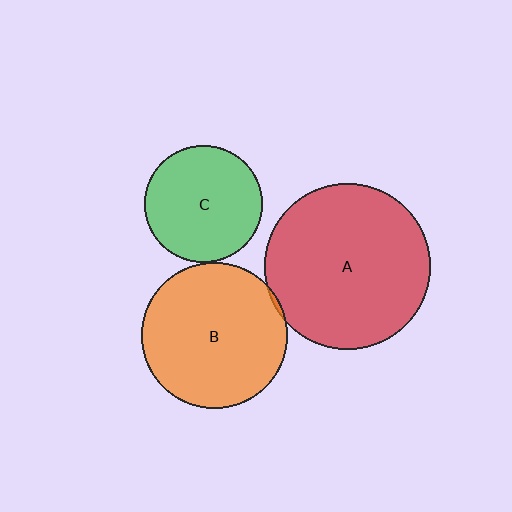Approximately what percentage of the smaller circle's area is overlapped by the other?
Approximately 5%.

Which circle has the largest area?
Circle A (red).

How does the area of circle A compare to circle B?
Approximately 1.3 times.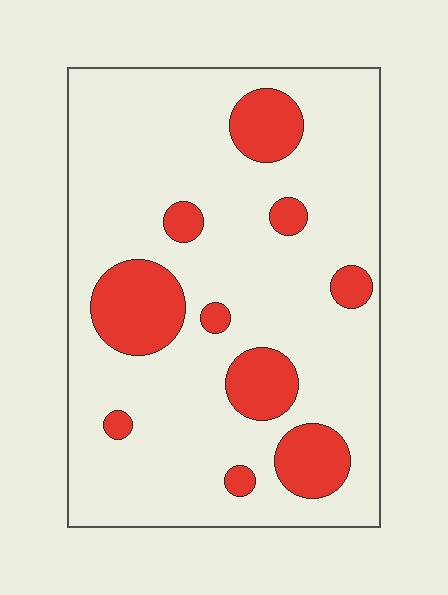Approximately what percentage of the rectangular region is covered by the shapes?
Approximately 20%.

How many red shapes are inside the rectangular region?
10.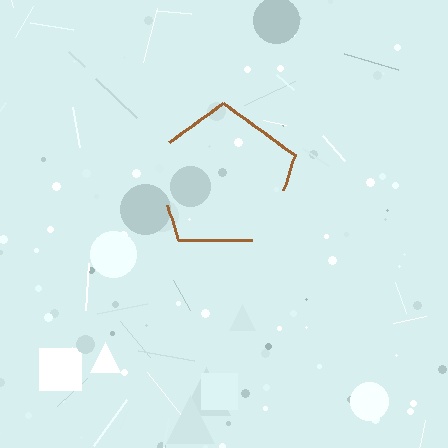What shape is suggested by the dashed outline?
The dashed outline suggests a pentagon.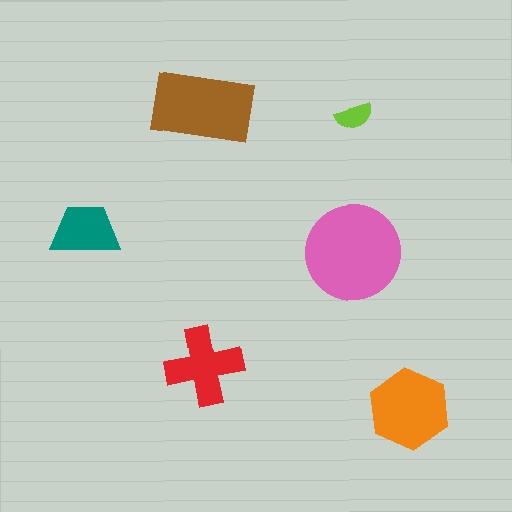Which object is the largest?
The pink circle.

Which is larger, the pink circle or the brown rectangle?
The pink circle.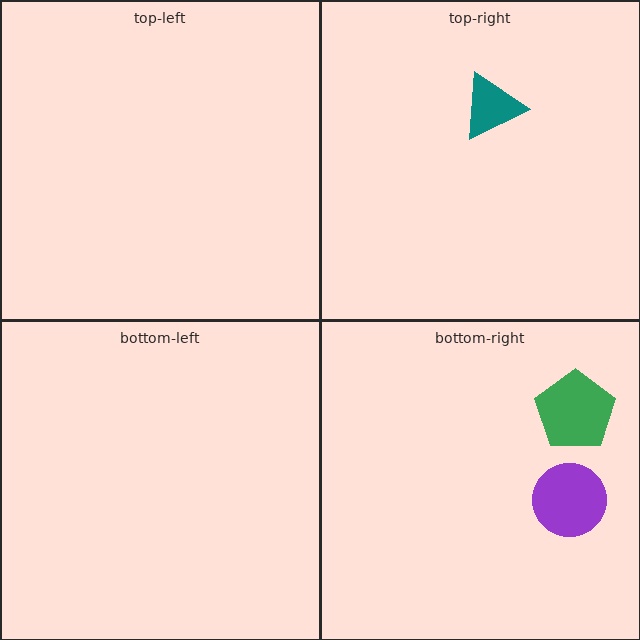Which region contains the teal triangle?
The top-right region.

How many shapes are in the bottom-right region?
2.